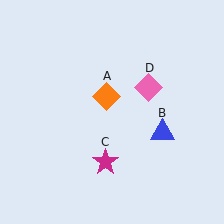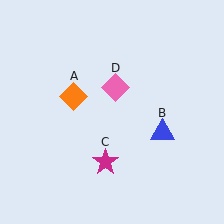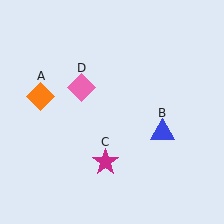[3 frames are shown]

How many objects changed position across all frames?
2 objects changed position: orange diamond (object A), pink diamond (object D).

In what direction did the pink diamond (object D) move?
The pink diamond (object D) moved left.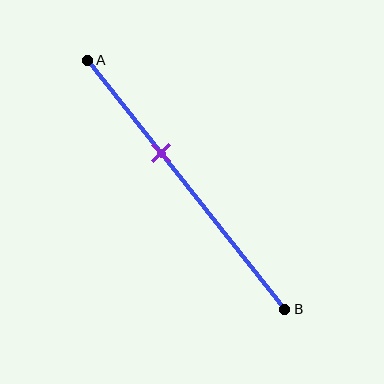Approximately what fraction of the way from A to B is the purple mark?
The purple mark is approximately 35% of the way from A to B.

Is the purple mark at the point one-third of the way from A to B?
No, the mark is at about 35% from A, not at the 33% one-third point.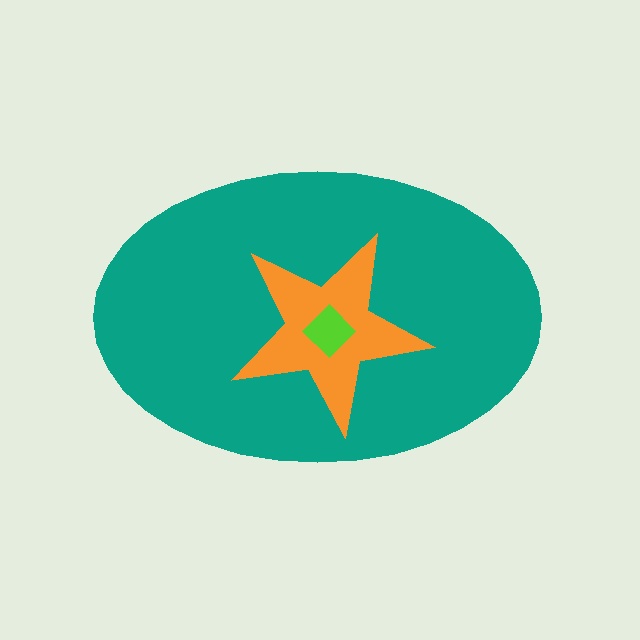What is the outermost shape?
The teal ellipse.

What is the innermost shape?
The lime diamond.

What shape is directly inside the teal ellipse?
The orange star.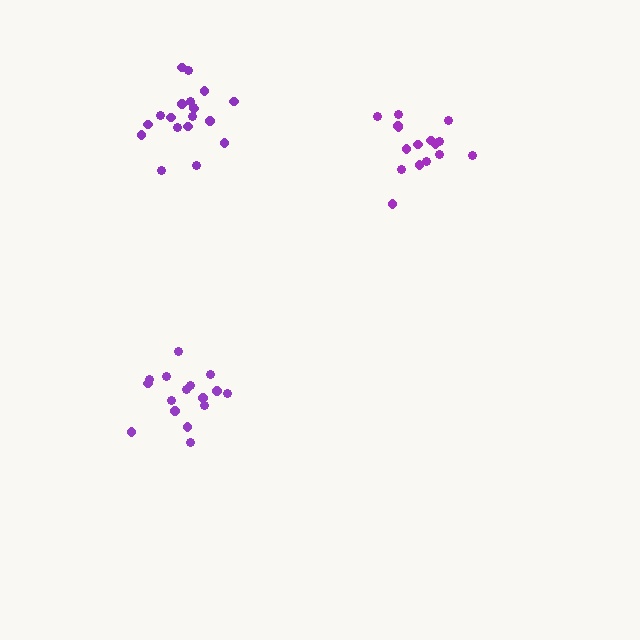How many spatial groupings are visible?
There are 3 spatial groupings.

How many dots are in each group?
Group 1: 19 dots, Group 2: 16 dots, Group 3: 16 dots (51 total).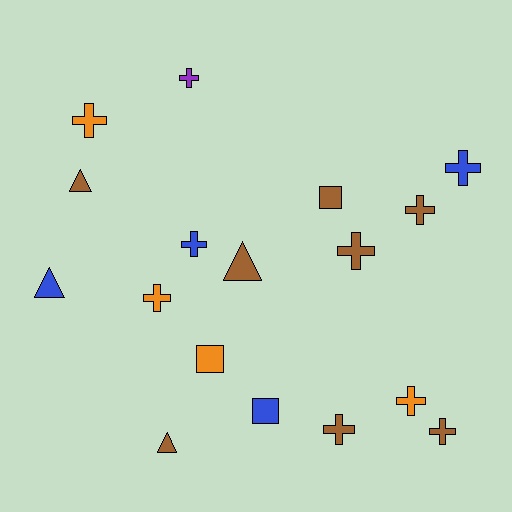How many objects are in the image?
There are 17 objects.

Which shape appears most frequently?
Cross, with 10 objects.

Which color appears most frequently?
Brown, with 8 objects.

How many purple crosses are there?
There is 1 purple cross.